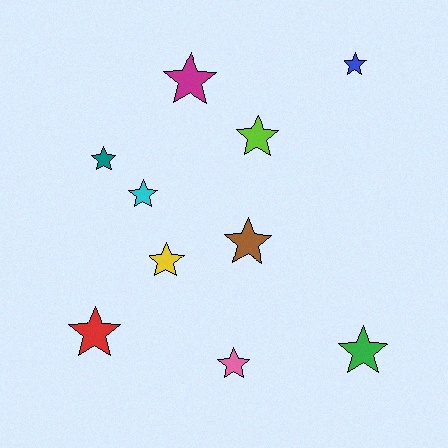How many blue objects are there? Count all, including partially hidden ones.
There is 1 blue object.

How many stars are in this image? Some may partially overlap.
There are 10 stars.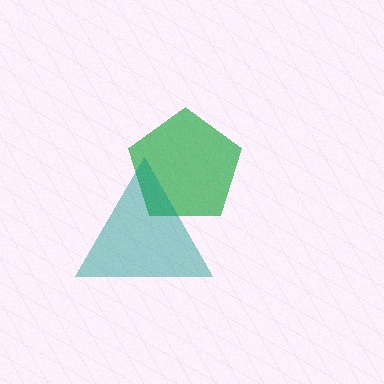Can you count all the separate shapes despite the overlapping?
Yes, there are 2 separate shapes.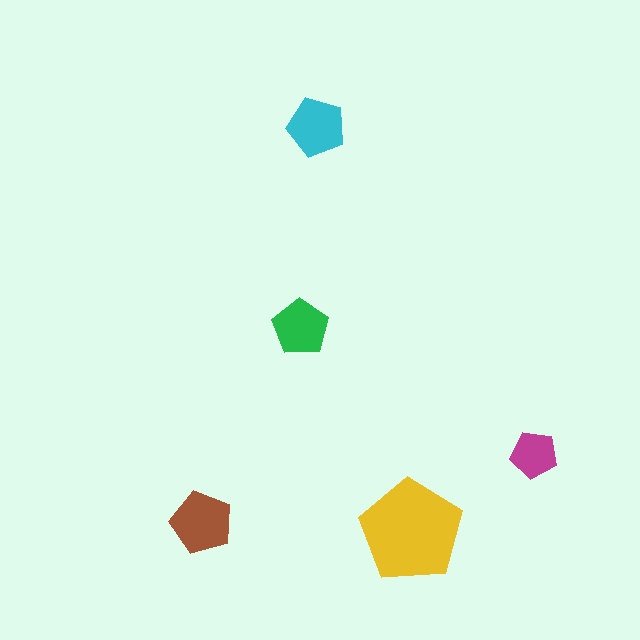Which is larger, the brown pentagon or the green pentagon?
The brown one.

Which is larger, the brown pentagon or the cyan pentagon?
The brown one.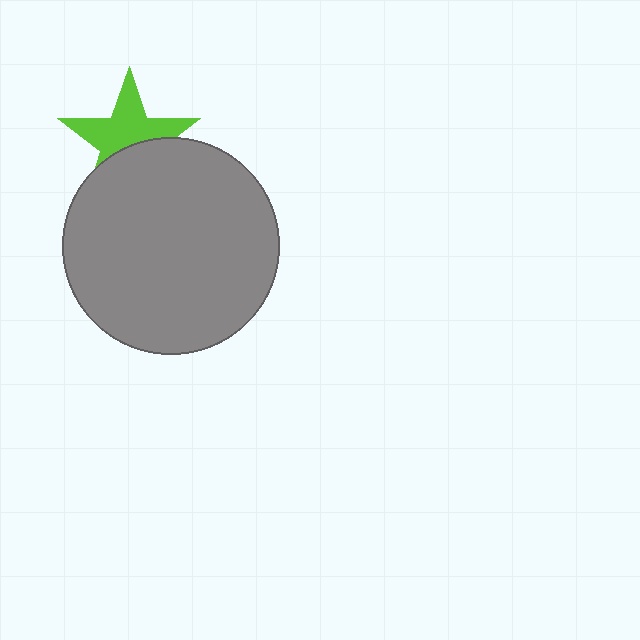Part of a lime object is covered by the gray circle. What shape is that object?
It is a star.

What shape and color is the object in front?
The object in front is a gray circle.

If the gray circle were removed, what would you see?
You would see the complete lime star.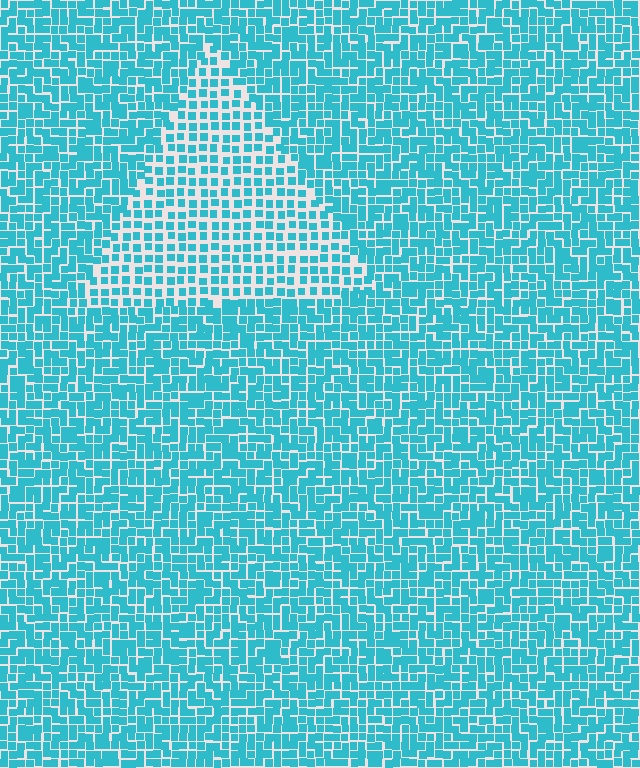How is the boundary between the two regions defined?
The boundary is defined by a change in element density (approximately 1.7x ratio). All elements are the same color, size, and shape.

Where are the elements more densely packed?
The elements are more densely packed outside the triangle boundary.